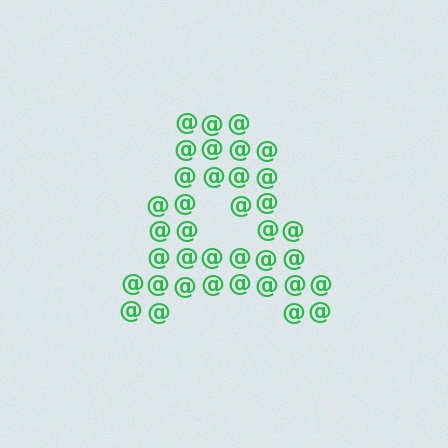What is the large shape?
The large shape is the letter A.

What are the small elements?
The small elements are at signs.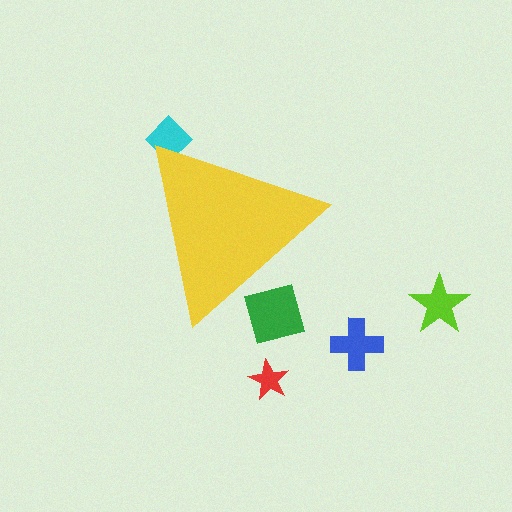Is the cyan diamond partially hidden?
Yes, the cyan diamond is partially hidden behind the yellow triangle.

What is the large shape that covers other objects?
A yellow triangle.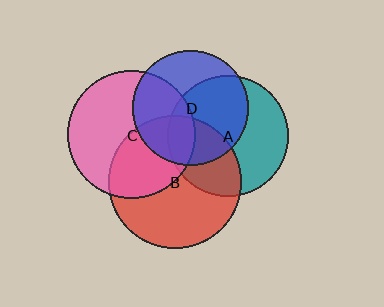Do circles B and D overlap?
Yes.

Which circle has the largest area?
Circle B (red).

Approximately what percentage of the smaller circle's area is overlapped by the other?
Approximately 30%.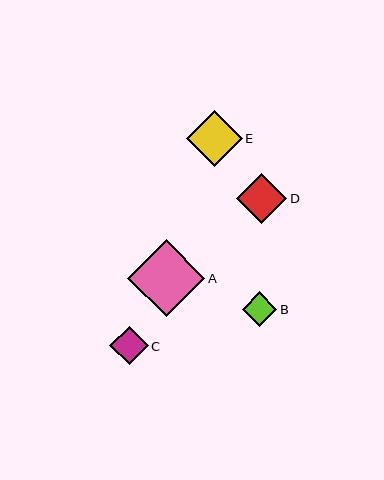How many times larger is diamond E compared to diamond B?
Diamond E is approximately 1.6 times the size of diamond B.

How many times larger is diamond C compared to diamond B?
Diamond C is approximately 1.1 times the size of diamond B.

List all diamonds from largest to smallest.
From largest to smallest: A, E, D, C, B.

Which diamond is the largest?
Diamond A is the largest with a size of approximately 77 pixels.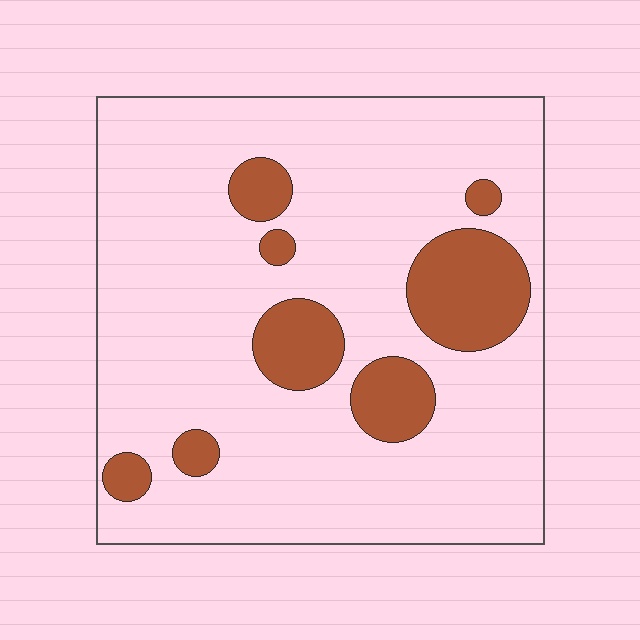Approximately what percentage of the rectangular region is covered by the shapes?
Approximately 15%.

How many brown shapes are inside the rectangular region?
8.